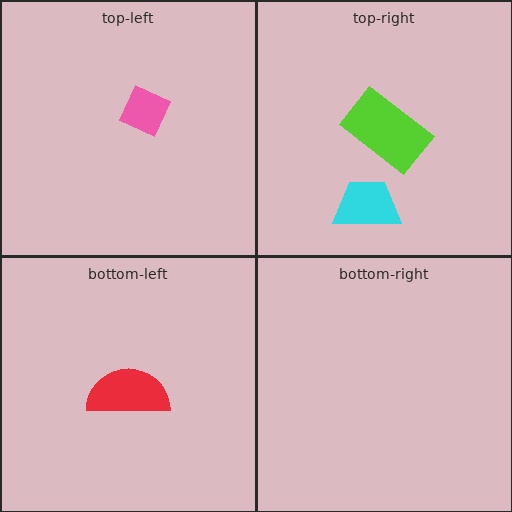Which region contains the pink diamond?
The top-left region.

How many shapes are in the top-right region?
2.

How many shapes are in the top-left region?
1.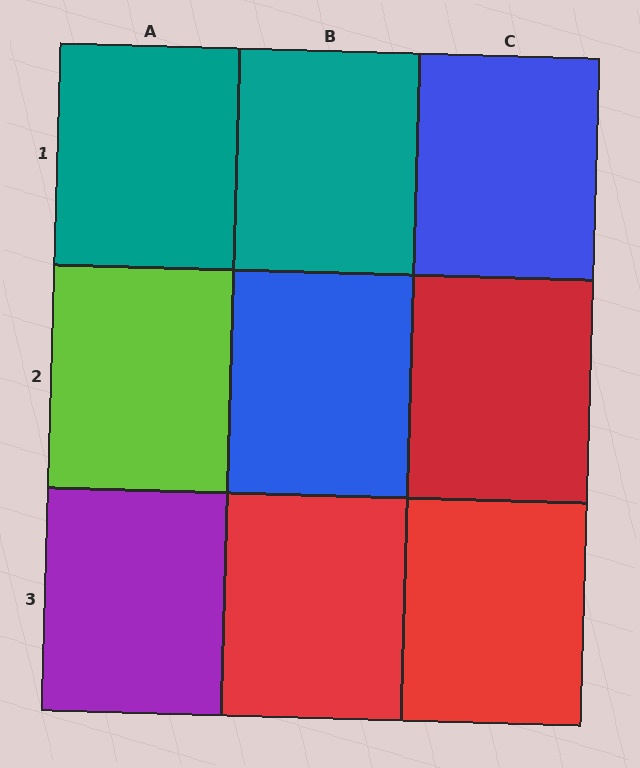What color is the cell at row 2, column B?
Blue.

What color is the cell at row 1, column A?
Teal.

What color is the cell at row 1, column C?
Blue.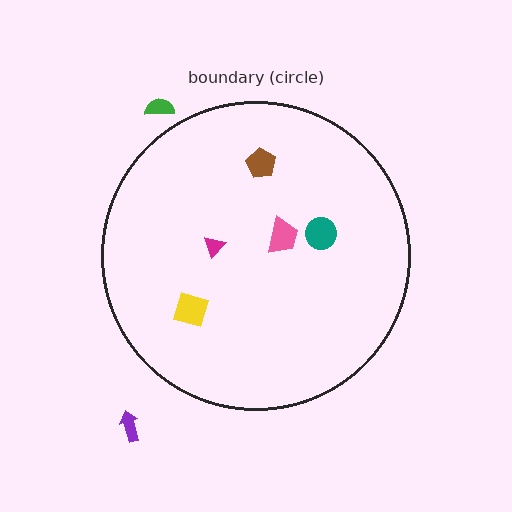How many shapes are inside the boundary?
5 inside, 2 outside.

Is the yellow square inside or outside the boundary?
Inside.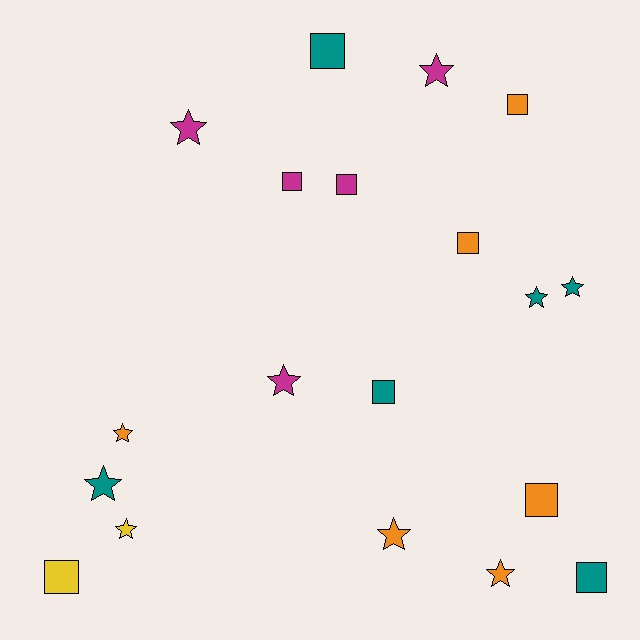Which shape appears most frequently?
Star, with 10 objects.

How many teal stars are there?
There are 3 teal stars.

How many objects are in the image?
There are 19 objects.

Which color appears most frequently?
Orange, with 6 objects.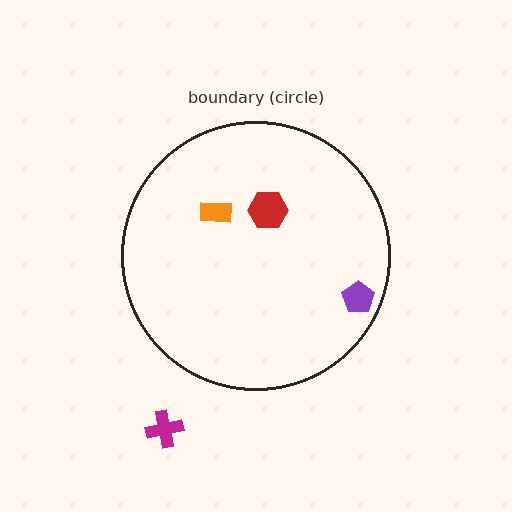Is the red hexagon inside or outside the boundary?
Inside.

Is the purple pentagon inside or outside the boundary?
Inside.